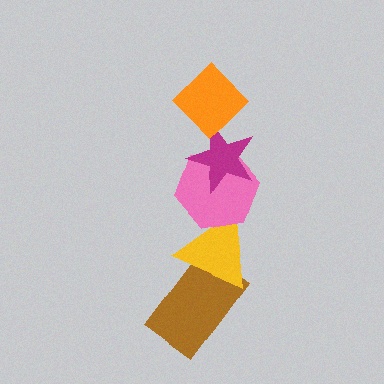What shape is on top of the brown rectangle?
The yellow triangle is on top of the brown rectangle.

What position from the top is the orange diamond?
The orange diamond is 1st from the top.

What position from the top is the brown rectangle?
The brown rectangle is 5th from the top.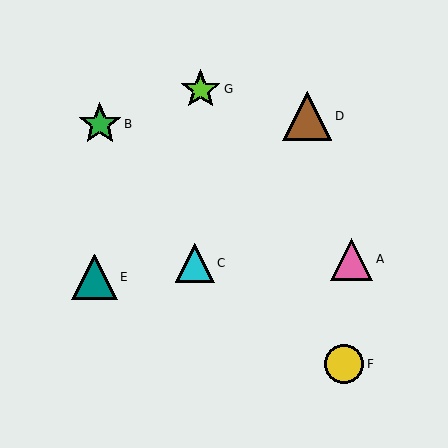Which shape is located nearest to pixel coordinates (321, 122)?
The brown triangle (labeled D) at (307, 116) is nearest to that location.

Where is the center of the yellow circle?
The center of the yellow circle is at (344, 364).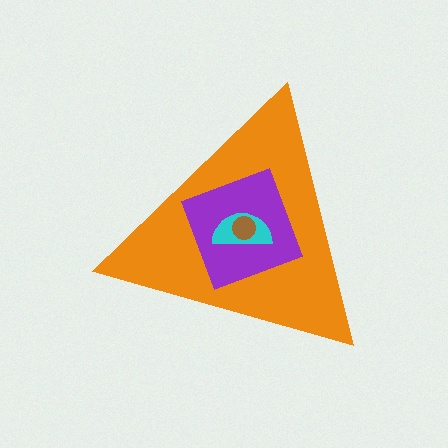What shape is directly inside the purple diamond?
The cyan semicircle.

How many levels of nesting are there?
4.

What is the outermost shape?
The orange triangle.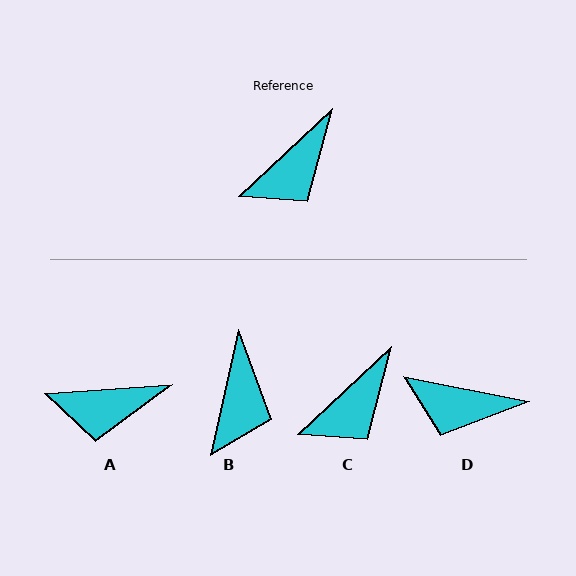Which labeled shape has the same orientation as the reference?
C.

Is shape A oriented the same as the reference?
No, it is off by about 39 degrees.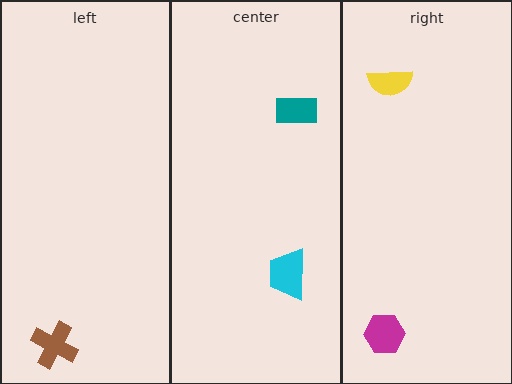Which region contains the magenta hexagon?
The right region.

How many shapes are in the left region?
1.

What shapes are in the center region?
The teal rectangle, the cyan trapezoid.